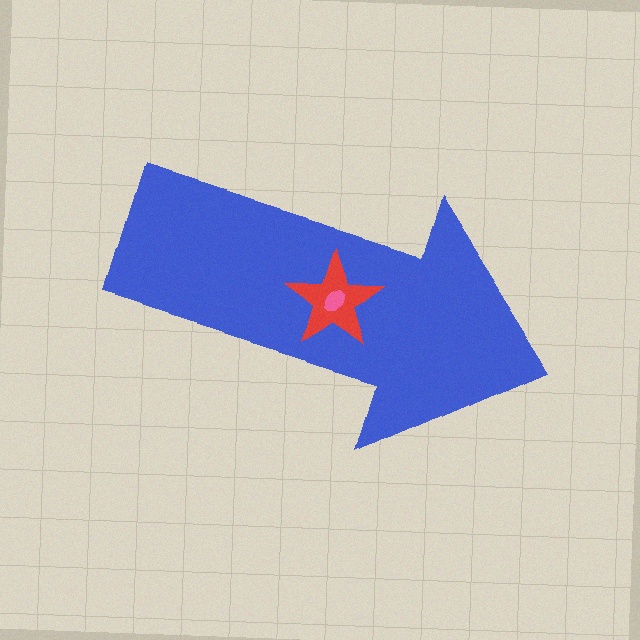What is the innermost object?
The pink ellipse.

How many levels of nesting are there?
3.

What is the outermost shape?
The blue arrow.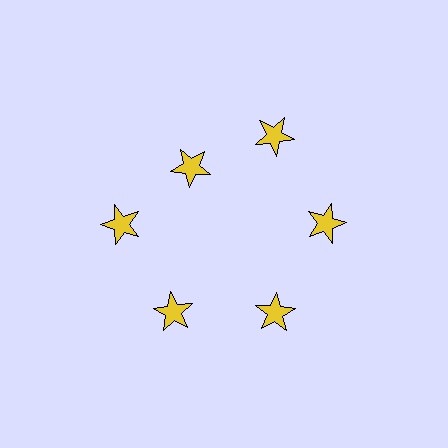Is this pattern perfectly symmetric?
No. The 6 yellow stars are arranged in a ring, but one element near the 11 o'clock position is pulled inward toward the center, breaking the 6-fold rotational symmetry.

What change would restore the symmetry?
The symmetry would be restored by moving it outward, back onto the ring so that all 6 stars sit at equal angles and equal distance from the center.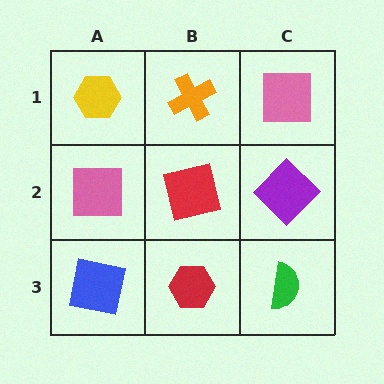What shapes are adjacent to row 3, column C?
A purple diamond (row 2, column C), a red hexagon (row 3, column B).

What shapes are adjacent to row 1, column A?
A pink square (row 2, column A), an orange cross (row 1, column B).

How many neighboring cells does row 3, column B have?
3.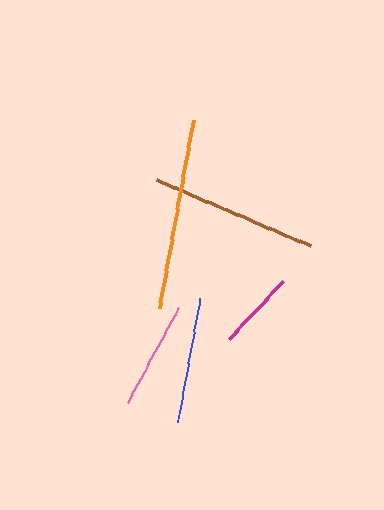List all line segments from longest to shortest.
From longest to shortest: orange, brown, blue, pink, magenta.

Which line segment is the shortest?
The magenta line is the shortest at approximately 79 pixels.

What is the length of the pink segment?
The pink segment is approximately 107 pixels long.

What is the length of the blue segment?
The blue segment is approximately 126 pixels long.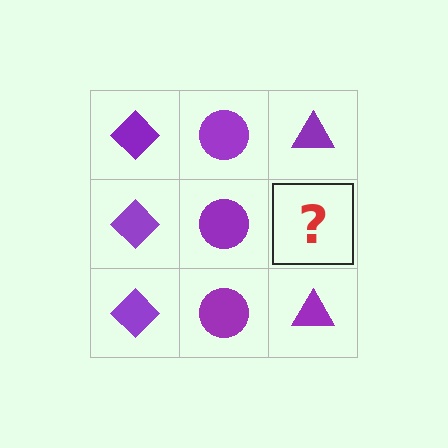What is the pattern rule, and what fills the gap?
The rule is that each column has a consistent shape. The gap should be filled with a purple triangle.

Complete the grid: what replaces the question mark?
The question mark should be replaced with a purple triangle.